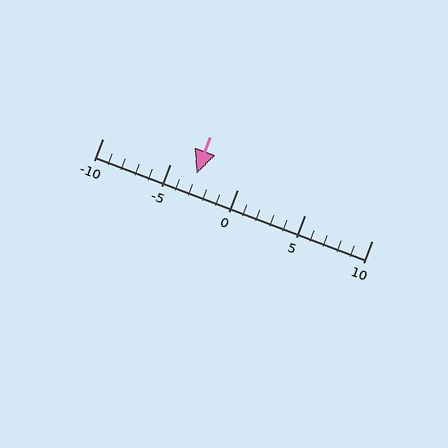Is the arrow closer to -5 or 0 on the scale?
The arrow is closer to -5.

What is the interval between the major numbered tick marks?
The major tick marks are spaced 5 units apart.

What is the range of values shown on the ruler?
The ruler shows values from -10 to 10.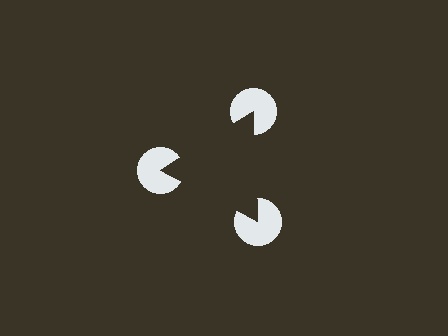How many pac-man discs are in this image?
There are 3 — one at each vertex of the illusory triangle.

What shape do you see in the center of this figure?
An illusory triangle — its edges are inferred from the aligned wedge cuts in the pac-man discs, not physically drawn.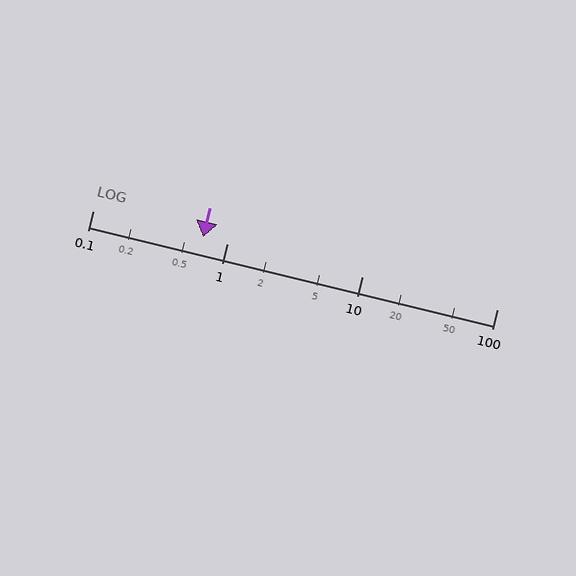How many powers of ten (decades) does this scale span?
The scale spans 3 decades, from 0.1 to 100.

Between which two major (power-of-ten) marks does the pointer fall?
The pointer is between 0.1 and 1.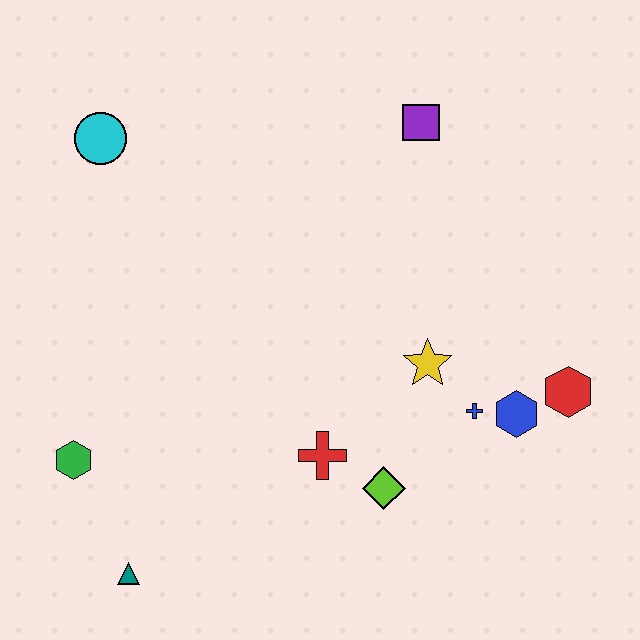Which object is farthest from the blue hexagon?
The cyan circle is farthest from the blue hexagon.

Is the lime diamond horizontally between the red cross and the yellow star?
Yes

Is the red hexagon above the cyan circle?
No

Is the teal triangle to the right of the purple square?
No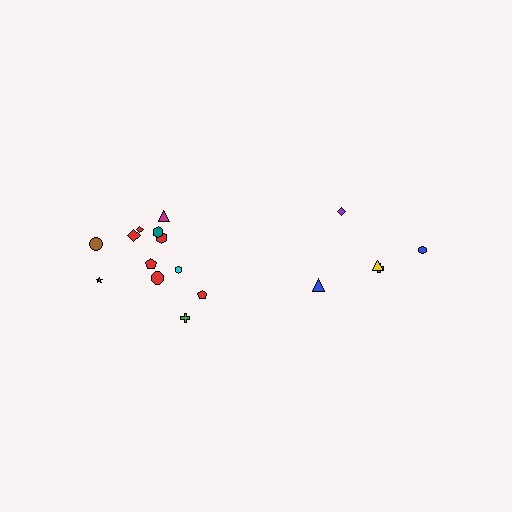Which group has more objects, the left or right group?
The left group.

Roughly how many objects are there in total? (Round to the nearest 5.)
Roughly 15 objects in total.